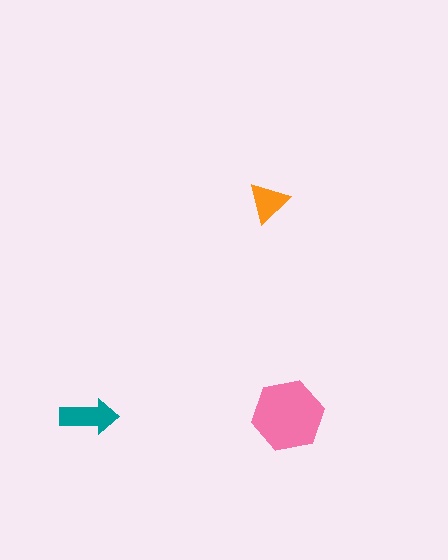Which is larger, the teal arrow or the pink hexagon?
The pink hexagon.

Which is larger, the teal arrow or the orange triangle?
The teal arrow.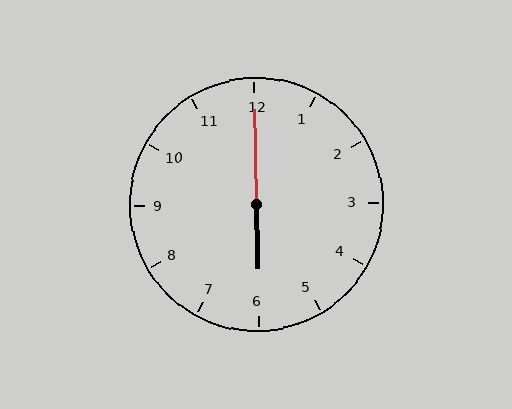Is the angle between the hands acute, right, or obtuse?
It is obtuse.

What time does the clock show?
6:00.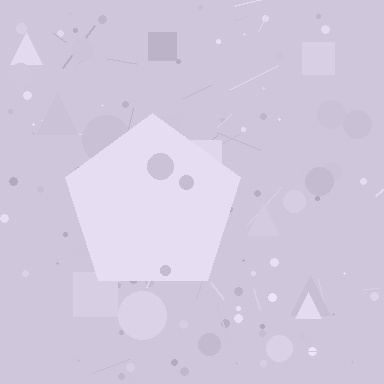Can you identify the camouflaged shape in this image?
The camouflaged shape is a pentagon.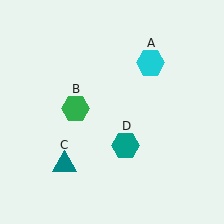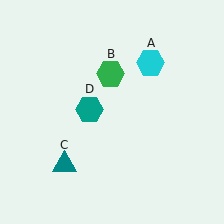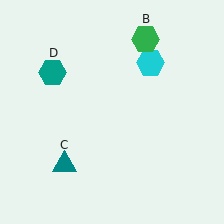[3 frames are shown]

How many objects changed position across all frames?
2 objects changed position: green hexagon (object B), teal hexagon (object D).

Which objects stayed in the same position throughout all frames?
Cyan hexagon (object A) and teal triangle (object C) remained stationary.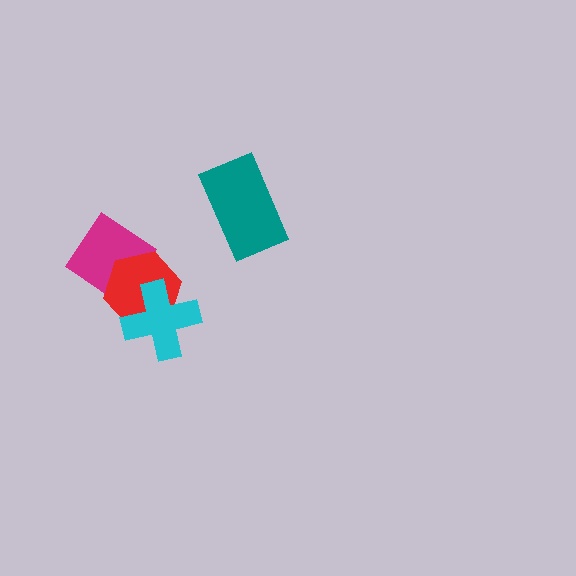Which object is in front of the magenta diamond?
The red hexagon is in front of the magenta diamond.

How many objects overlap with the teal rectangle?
0 objects overlap with the teal rectangle.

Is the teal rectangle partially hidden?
No, no other shape covers it.